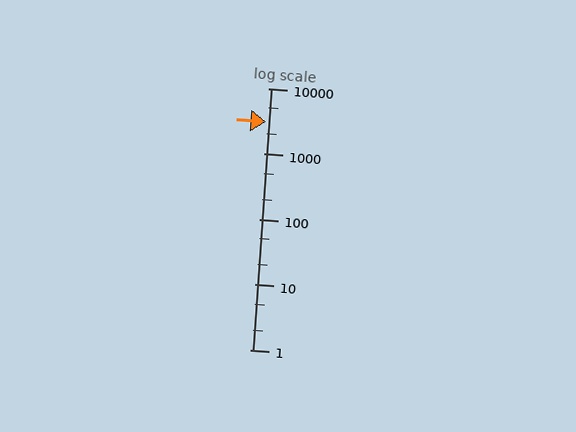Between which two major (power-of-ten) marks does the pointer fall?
The pointer is between 1000 and 10000.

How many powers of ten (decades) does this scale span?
The scale spans 4 decades, from 1 to 10000.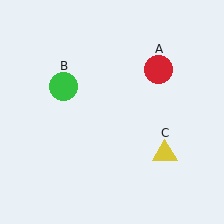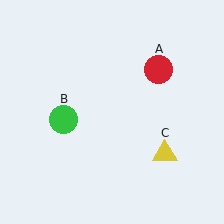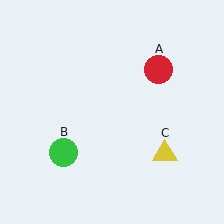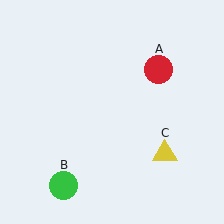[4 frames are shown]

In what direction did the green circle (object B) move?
The green circle (object B) moved down.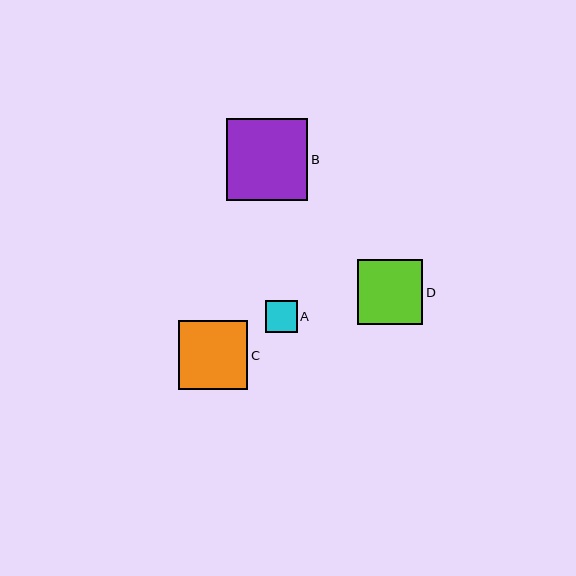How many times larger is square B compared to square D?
Square B is approximately 1.3 times the size of square D.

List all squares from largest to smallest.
From largest to smallest: B, C, D, A.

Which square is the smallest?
Square A is the smallest with a size of approximately 31 pixels.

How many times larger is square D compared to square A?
Square D is approximately 2.1 times the size of square A.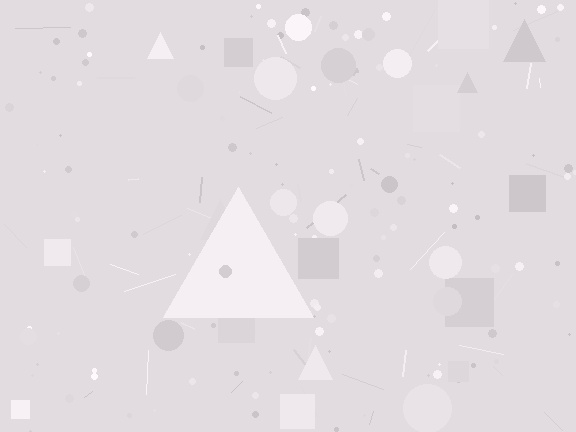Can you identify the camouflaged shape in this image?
The camouflaged shape is a triangle.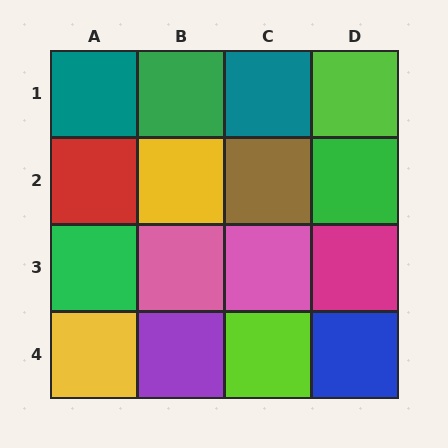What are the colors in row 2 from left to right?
Red, yellow, brown, green.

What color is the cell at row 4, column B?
Purple.